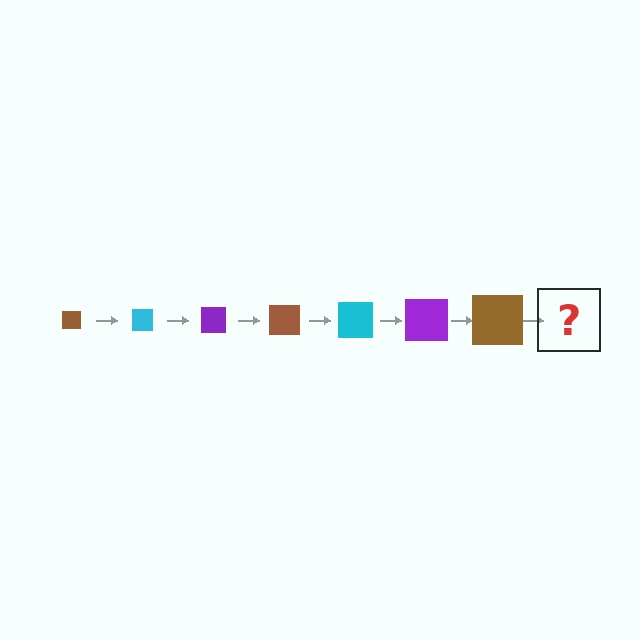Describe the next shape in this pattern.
It should be a cyan square, larger than the previous one.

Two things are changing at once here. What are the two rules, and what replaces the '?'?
The two rules are that the square grows larger each step and the color cycles through brown, cyan, and purple. The '?' should be a cyan square, larger than the previous one.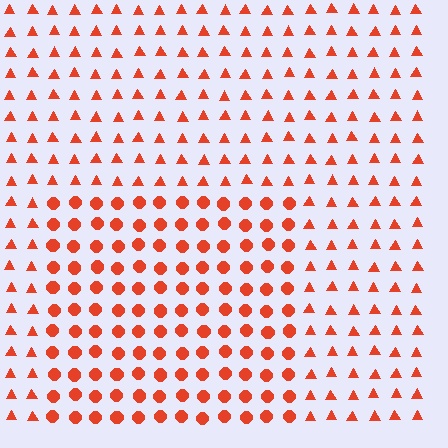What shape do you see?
I see a rectangle.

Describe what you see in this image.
The image is filled with small red elements arranged in a uniform grid. A rectangle-shaped region contains circles, while the surrounding area contains triangles. The boundary is defined purely by the change in element shape.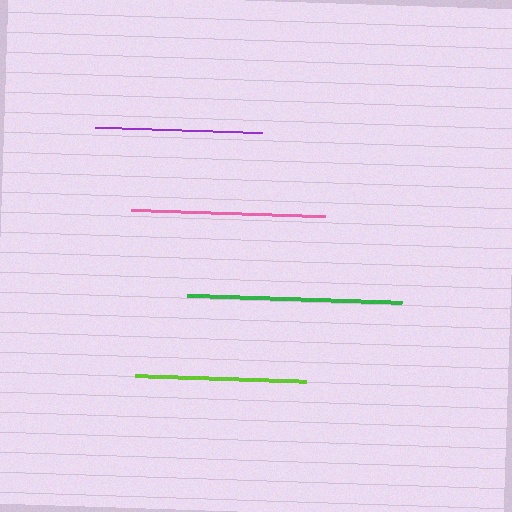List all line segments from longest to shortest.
From longest to shortest: green, pink, lime, purple.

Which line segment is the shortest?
The purple line is the shortest at approximately 167 pixels.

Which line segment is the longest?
The green line is the longest at approximately 216 pixels.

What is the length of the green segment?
The green segment is approximately 216 pixels long.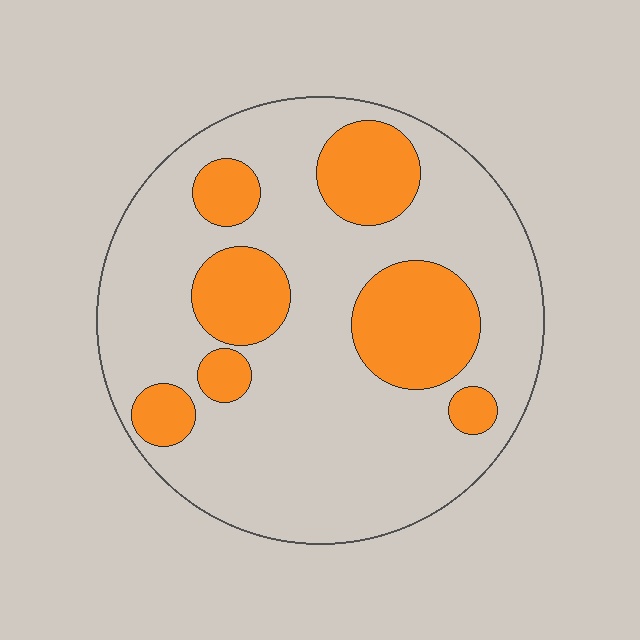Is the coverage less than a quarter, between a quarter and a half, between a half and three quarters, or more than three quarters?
Between a quarter and a half.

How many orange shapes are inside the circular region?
7.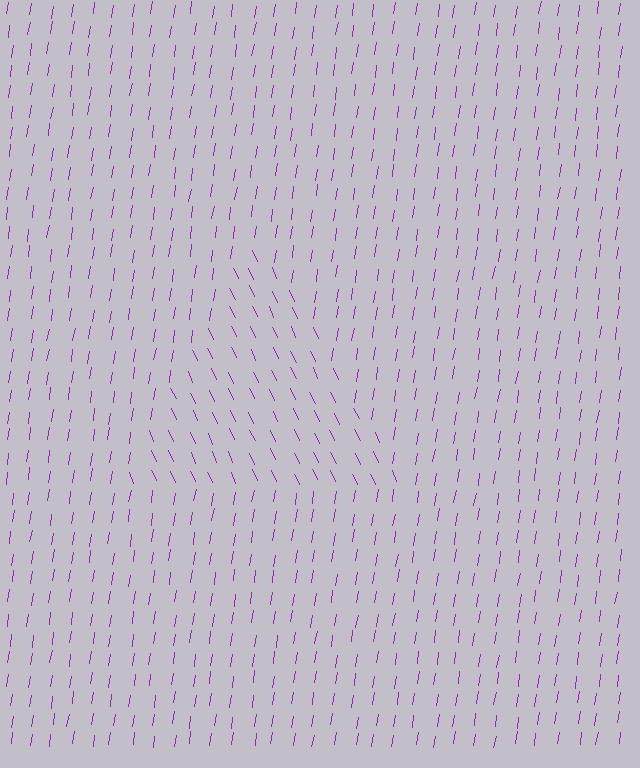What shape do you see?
I see a triangle.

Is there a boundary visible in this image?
Yes, there is a texture boundary formed by a change in line orientation.